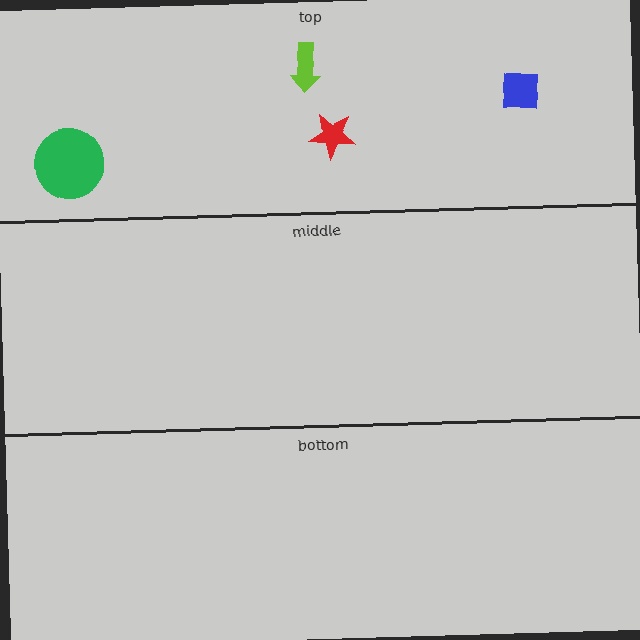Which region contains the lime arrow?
The top region.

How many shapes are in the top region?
4.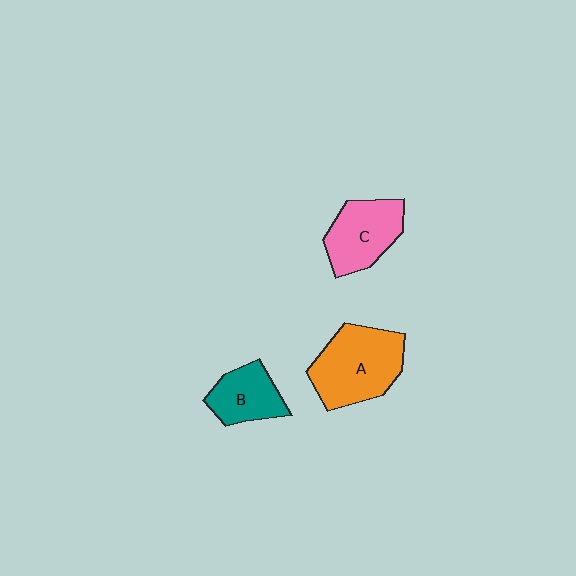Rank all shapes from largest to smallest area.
From largest to smallest: A (orange), C (pink), B (teal).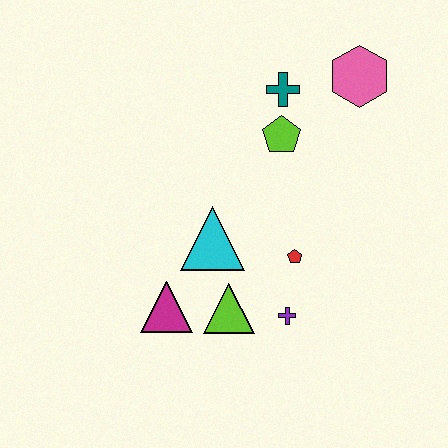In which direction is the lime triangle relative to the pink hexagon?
The lime triangle is below the pink hexagon.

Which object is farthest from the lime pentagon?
The magenta triangle is farthest from the lime pentagon.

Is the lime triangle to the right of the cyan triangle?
Yes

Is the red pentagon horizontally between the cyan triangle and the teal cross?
No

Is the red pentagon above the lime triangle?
Yes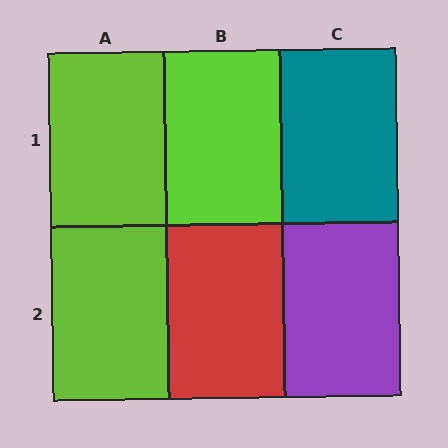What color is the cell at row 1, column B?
Lime.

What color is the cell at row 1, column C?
Teal.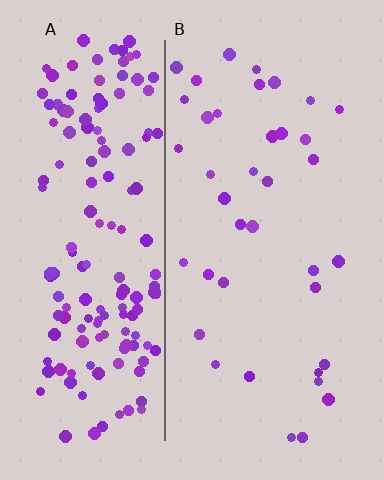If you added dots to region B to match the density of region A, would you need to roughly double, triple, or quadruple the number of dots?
Approximately quadruple.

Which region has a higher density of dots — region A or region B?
A (the left).